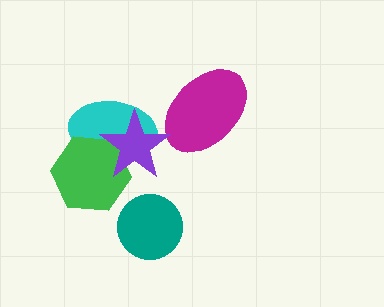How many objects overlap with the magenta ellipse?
0 objects overlap with the magenta ellipse.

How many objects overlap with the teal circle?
0 objects overlap with the teal circle.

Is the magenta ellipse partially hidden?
No, no other shape covers it.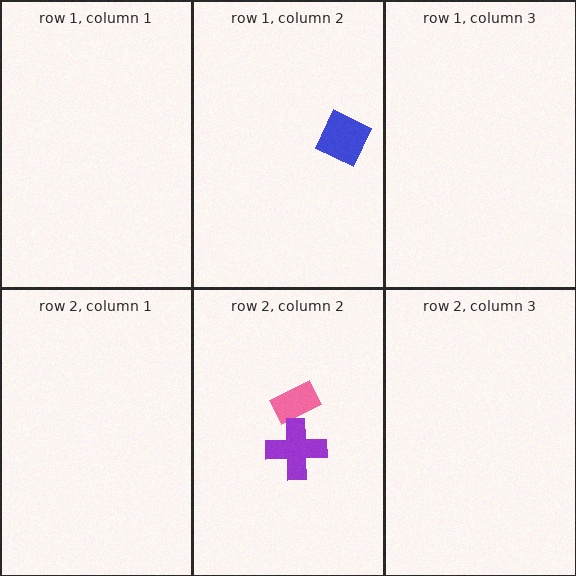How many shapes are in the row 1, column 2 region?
1.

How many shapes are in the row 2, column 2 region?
2.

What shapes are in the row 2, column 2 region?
The pink rectangle, the purple cross.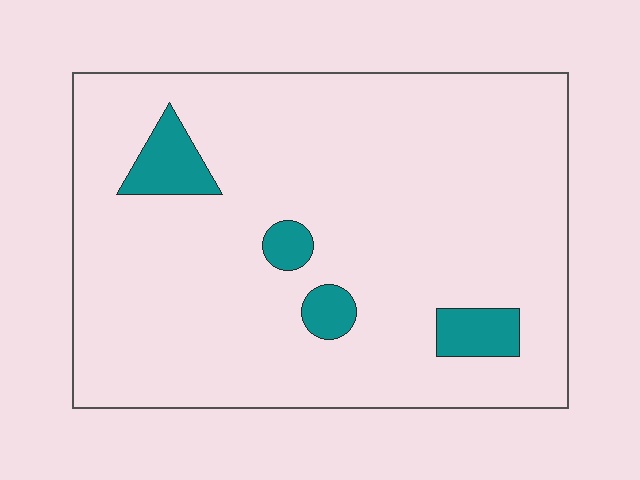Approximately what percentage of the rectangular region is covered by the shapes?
Approximately 10%.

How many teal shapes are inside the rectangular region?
4.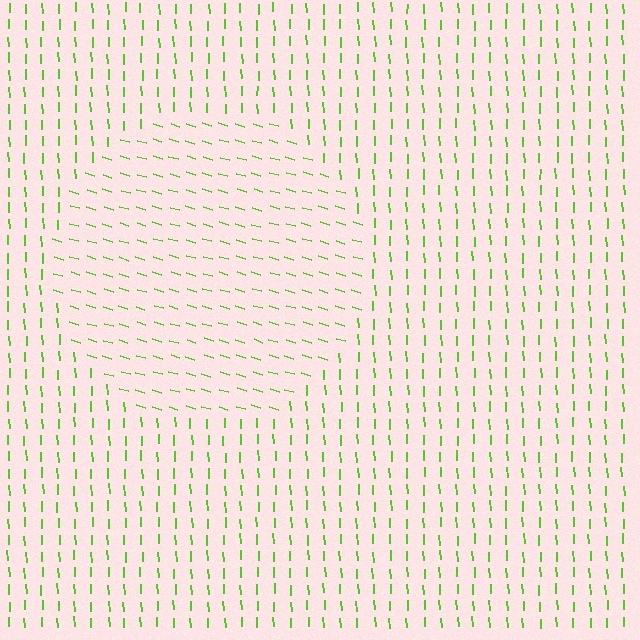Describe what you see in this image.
The image is filled with small lime line segments. A circle region in the image has lines oriented differently from the surrounding lines, creating a visible texture boundary.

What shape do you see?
I see a circle.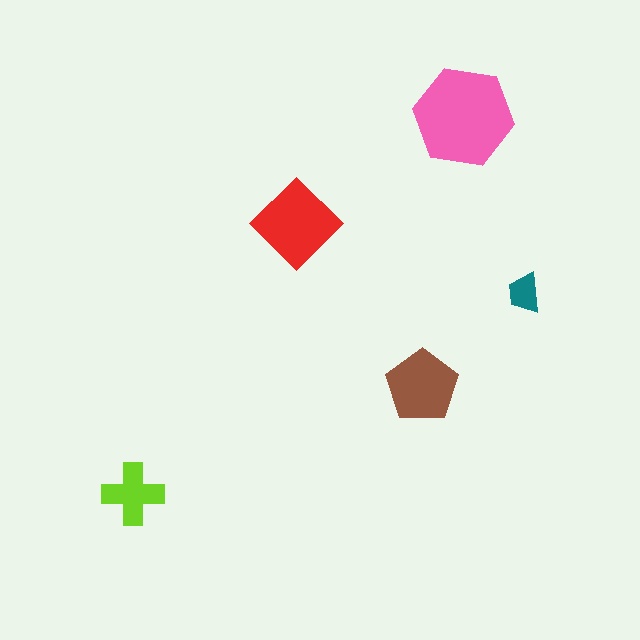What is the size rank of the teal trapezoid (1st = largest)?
5th.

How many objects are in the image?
There are 5 objects in the image.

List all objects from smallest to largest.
The teal trapezoid, the lime cross, the brown pentagon, the red diamond, the pink hexagon.